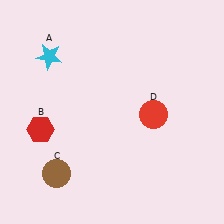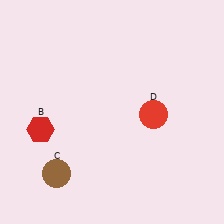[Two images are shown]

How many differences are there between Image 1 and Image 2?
There is 1 difference between the two images.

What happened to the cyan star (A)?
The cyan star (A) was removed in Image 2. It was in the top-left area of Image 1.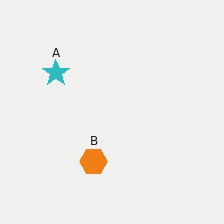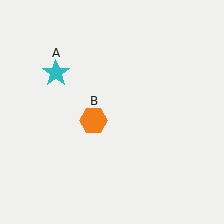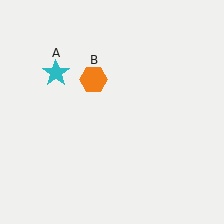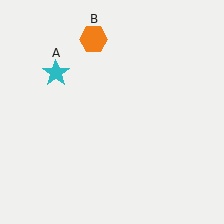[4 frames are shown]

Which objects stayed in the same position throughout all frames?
Cyan star (object A) remained stationary.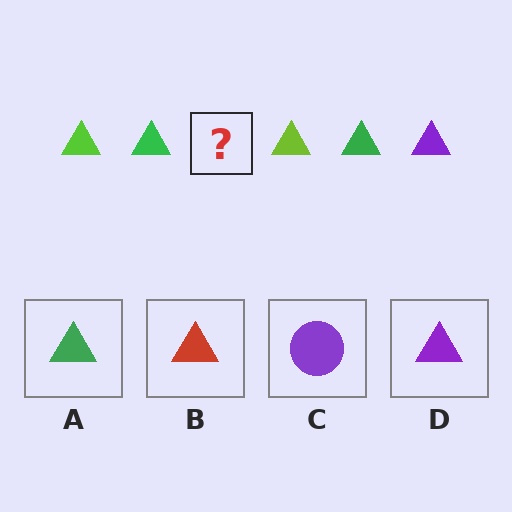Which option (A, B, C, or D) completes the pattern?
D.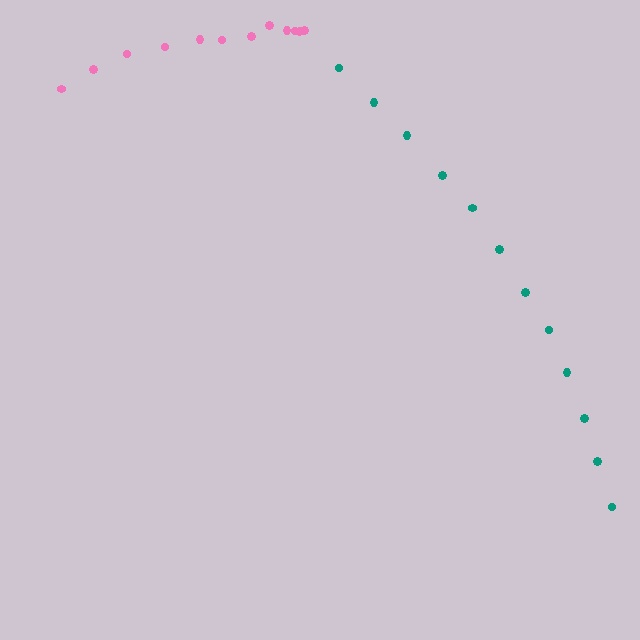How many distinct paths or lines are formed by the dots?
There are 2 distinct paths.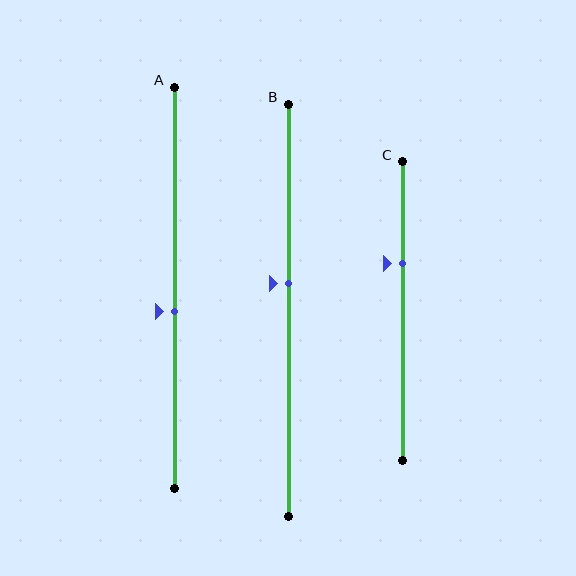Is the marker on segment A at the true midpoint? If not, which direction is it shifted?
No, the marker on segment A is shifted downward by about 6% of the segment length.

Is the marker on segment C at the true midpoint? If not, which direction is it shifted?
No, the marker on segment C is shifted upward by about 16% of the segment length.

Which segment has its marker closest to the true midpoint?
Segment A has its marker closest to the true midpoint.